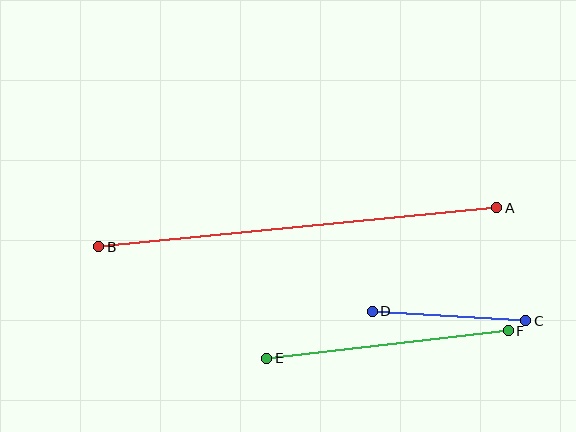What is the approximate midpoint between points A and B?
The midpoint is at approximately (298, 227) pixels.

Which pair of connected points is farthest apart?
Points A and B are farthest apart.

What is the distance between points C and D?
The distance is approximately 154 pixels.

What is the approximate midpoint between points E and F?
The midpoint is at approximately (387, 344) pixels.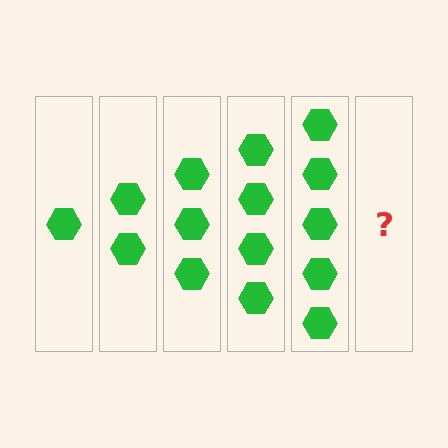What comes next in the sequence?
The next element should be 6 hexagons.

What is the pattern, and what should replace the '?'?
The pattern is that each step adds one more hexagon. The '?' should be 6 hexagons.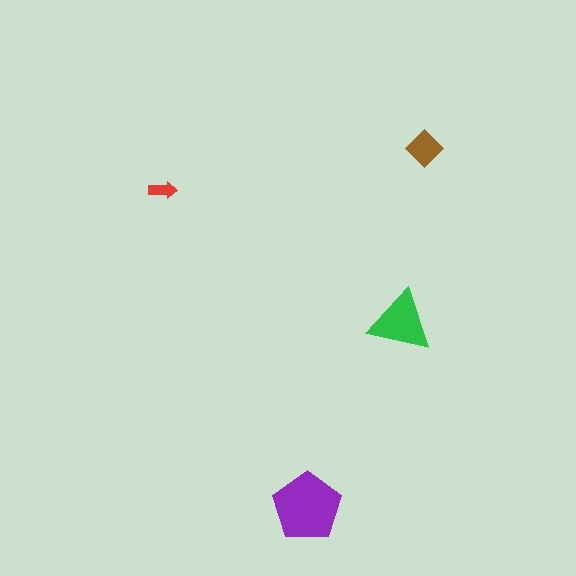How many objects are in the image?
There are 4 objects in the image.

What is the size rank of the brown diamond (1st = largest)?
3rd.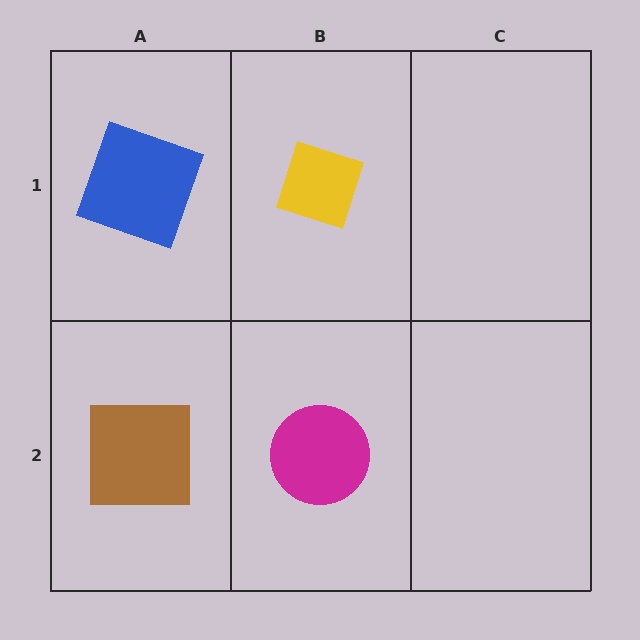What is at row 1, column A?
A blue square.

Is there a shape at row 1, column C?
No, that cell is empty.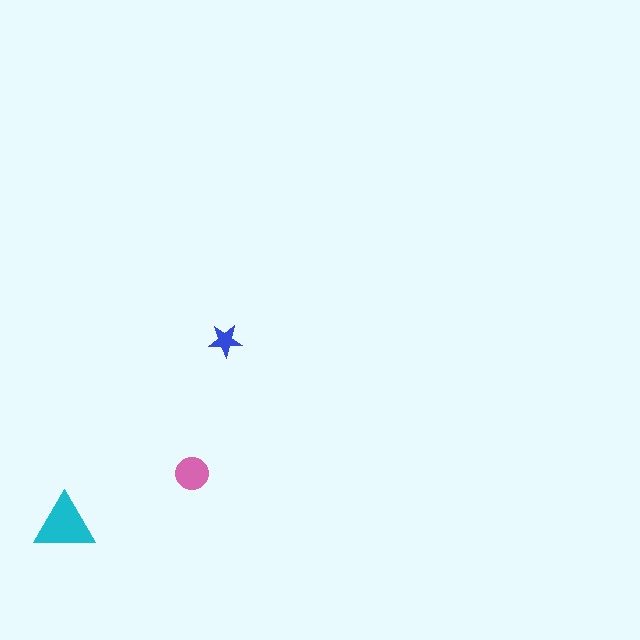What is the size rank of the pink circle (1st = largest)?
2nd.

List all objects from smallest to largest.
The blue star, the pink circle, the cyan triangle.